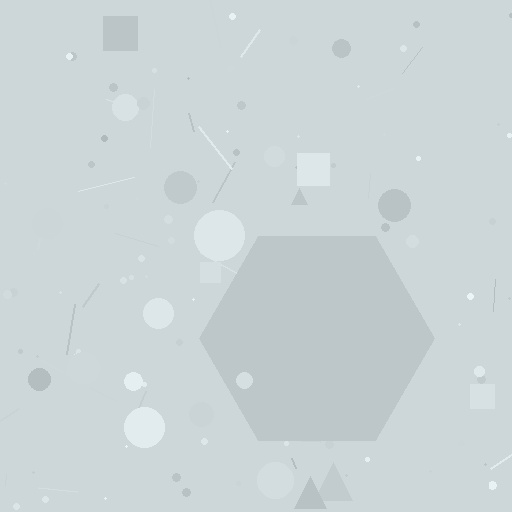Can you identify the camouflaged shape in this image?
The camouflaged shape is a hexagon.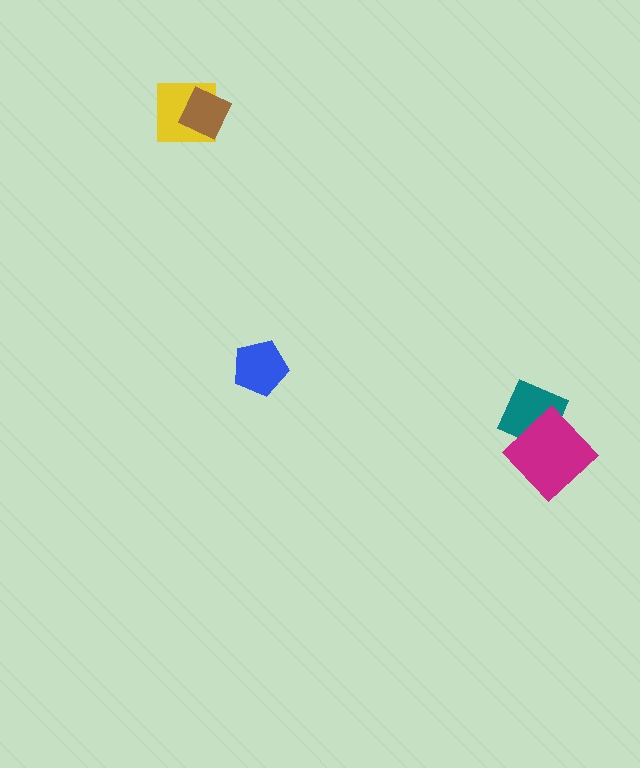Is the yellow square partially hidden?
Yes, it is partially covered by another shape.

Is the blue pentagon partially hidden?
No, no other shape covers it.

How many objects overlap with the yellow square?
1 object overlaps with the yellow square.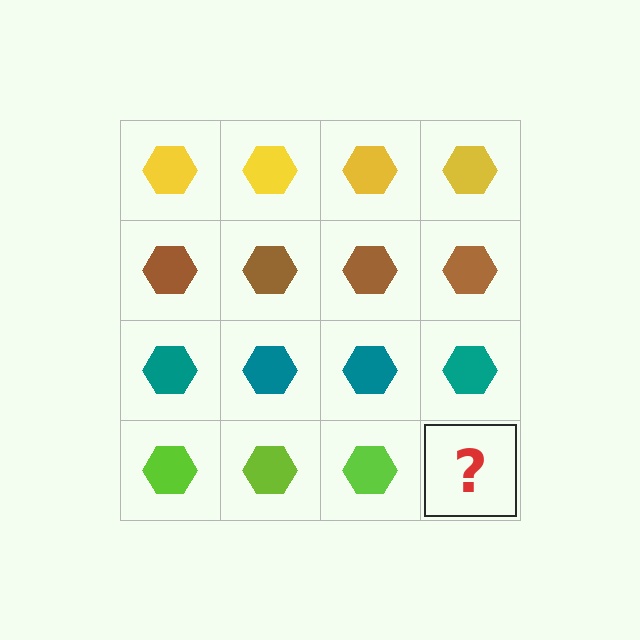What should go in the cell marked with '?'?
The missing cell should contain a lime hexagon.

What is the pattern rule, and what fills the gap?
The rule is that each row has a consistent color. The gap should be filled with a lime hexagon.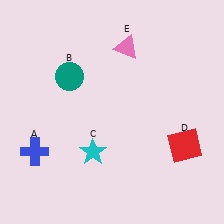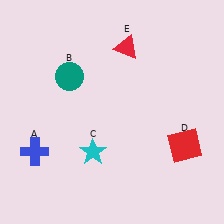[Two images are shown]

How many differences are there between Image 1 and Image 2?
There is 1 difference between the two images.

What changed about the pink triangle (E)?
In Image 1, E is pink. In Image 2, it changed to red.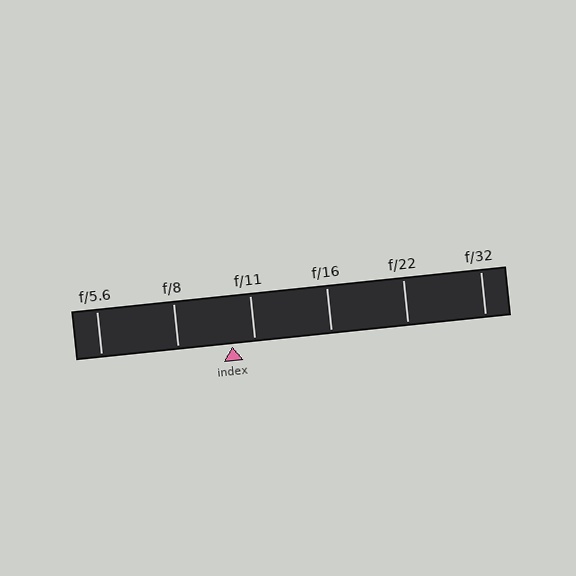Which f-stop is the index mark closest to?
The index mark is closest to f/11.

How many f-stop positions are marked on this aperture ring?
There are 6 f-stop positions marked.